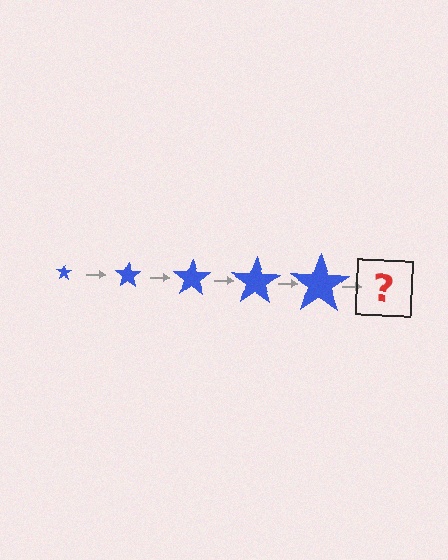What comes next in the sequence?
The next element should be a blue star, larger than the previous one.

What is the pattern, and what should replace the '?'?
The pattern is that the star gets progressively larger each step. The '?' should be a blue star, larger than the previous one.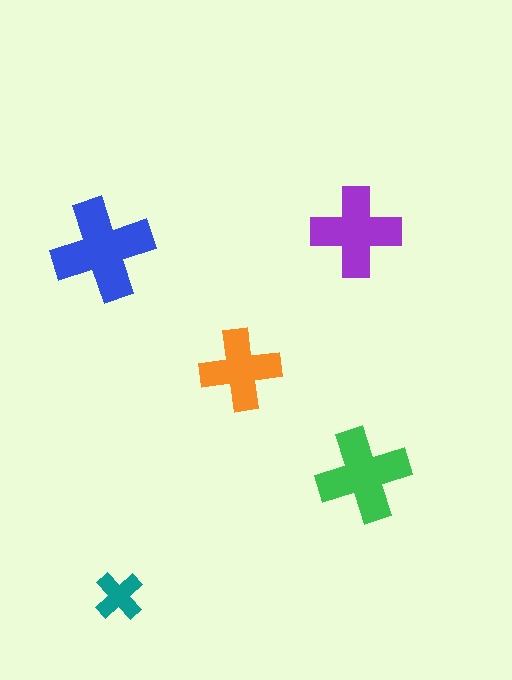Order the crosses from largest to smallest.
the blue one, the green one, the purple one, the orange one, the teal one.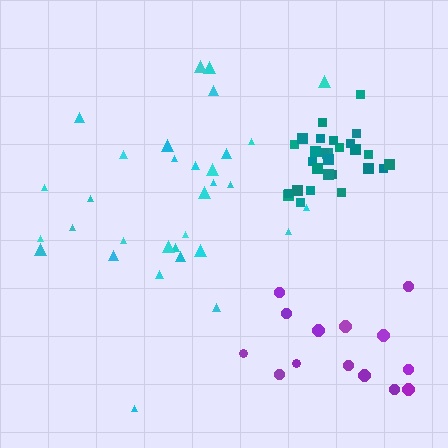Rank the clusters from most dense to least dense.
teal, purple, cyan.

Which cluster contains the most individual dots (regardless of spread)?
Cyan (32).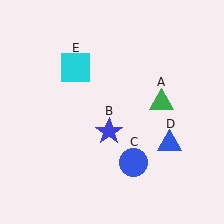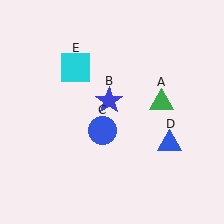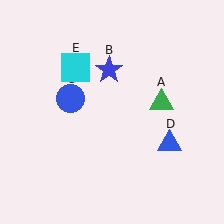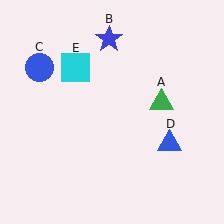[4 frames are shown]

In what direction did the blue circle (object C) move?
The blue circle (object C) moved up and to the left.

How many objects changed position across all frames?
2 objects changed position: blue star (object B), blue circle (object C).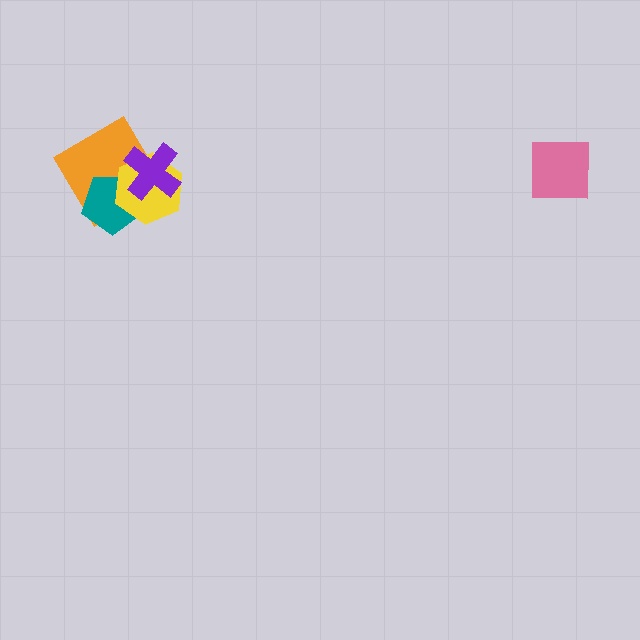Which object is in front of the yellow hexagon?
The purple cross is in front of the yellow hexagon.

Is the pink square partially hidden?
No, no other shape covers it.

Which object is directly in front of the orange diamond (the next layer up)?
The teal pentagon is directly in front of the orange diamond.